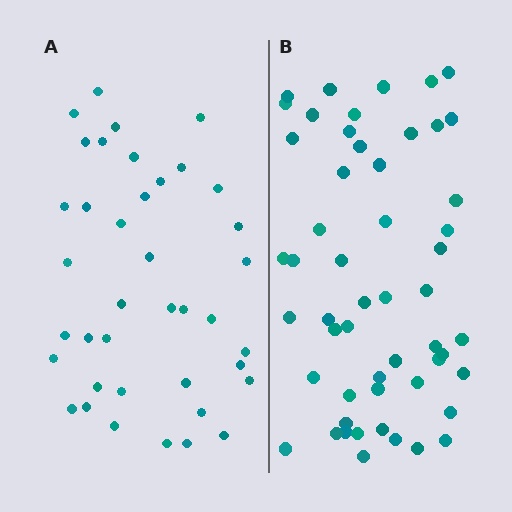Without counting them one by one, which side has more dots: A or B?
Region B (the right region) has more dots.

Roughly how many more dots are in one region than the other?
Region B has approximately 15 more dots than region A.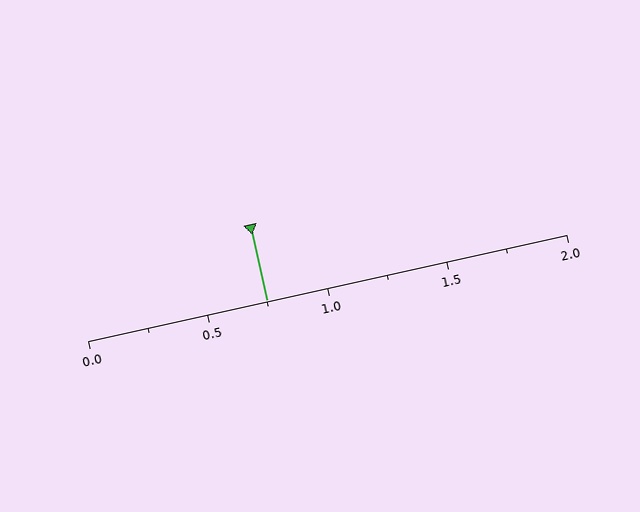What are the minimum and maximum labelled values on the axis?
The axis runs from 0.0 to 2.0.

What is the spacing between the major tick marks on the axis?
The major ticks are spaced 0.5 apart.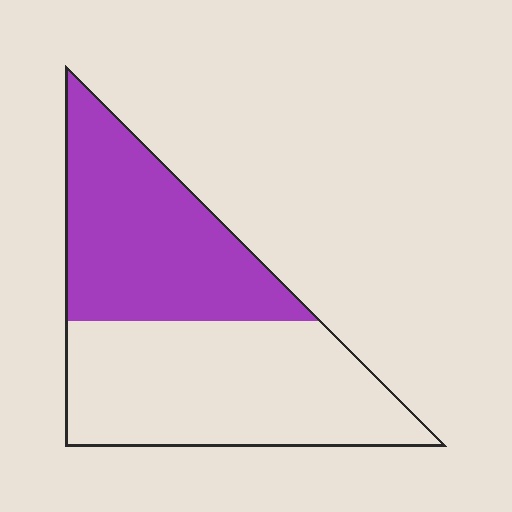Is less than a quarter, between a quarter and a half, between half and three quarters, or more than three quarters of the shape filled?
Between a quarter and a half.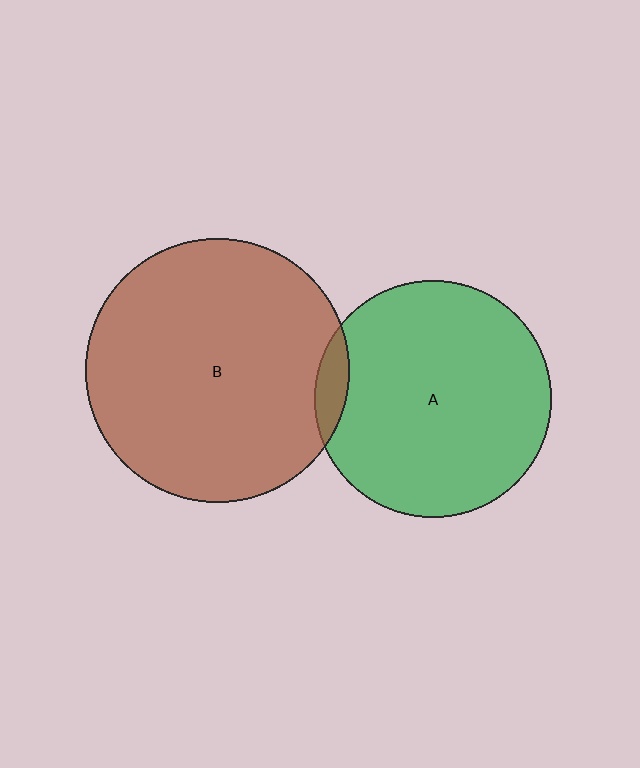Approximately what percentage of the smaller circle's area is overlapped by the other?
Approximately 5%.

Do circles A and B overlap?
Yes.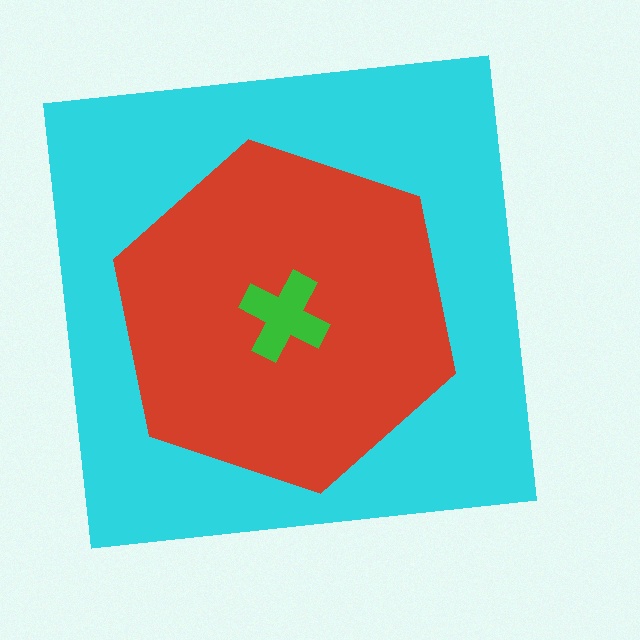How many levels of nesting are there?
3.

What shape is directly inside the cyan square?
The red hexagon.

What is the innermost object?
The green cross.